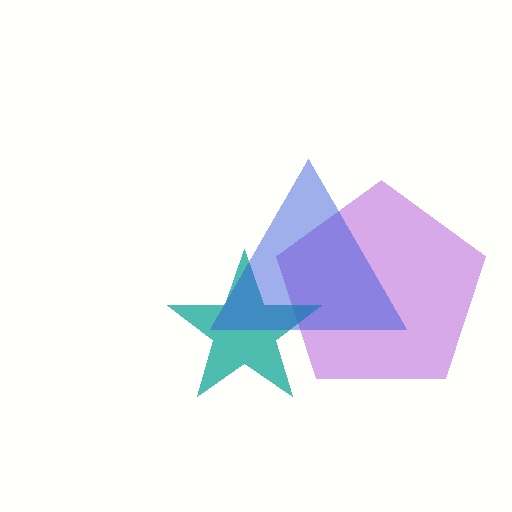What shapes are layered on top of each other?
The layered shapes are: a purple pentagon, a teal star, a blue triangle.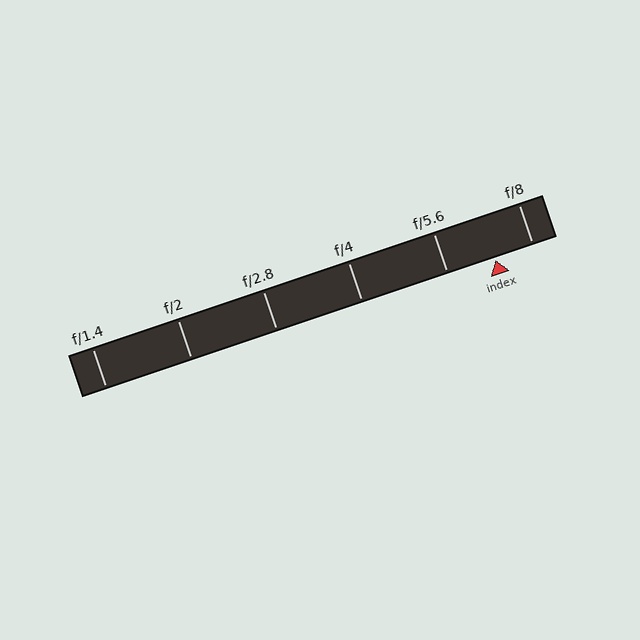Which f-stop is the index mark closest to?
The index mark is closest to f/8.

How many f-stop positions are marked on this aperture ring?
There are 6 f-stop positions marked.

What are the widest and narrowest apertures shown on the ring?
The widest aperture shown is f/1.4 and the narrowest is f/8.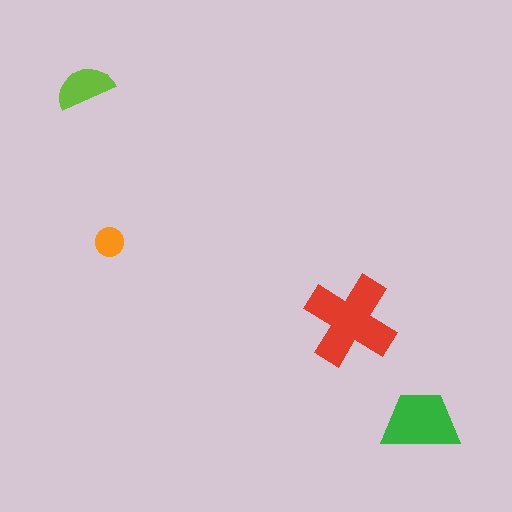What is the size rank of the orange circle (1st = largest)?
4th.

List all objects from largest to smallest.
The red cross, the green trapezoid, the lime semicircle, the orange circle.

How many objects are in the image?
There are 4 objects in the image.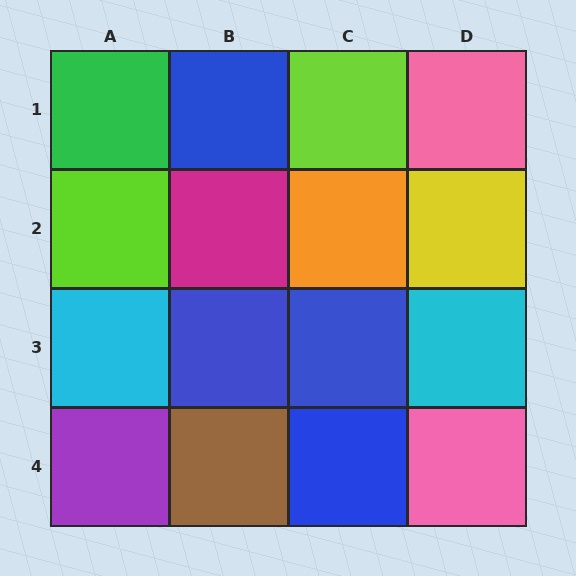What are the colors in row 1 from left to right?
Green, blue, lime, pink.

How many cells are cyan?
2 cells are cyan.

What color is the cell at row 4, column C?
Blue.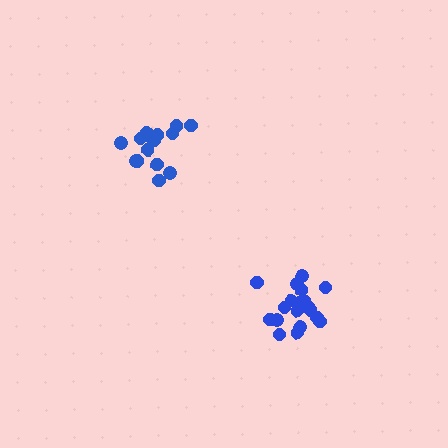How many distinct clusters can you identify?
There are 2 distinct clusters.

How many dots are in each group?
Group 1: 16 dots, Group 2: 20 dots (36 total).